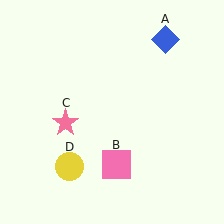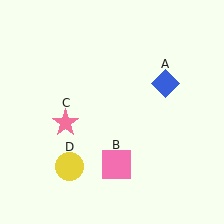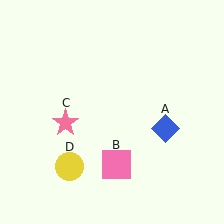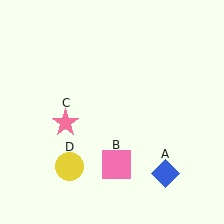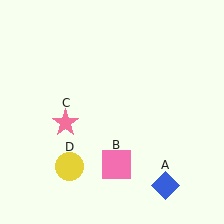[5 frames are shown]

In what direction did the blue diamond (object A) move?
The blue diamond (object A) moved down.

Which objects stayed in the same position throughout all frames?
Pink square (object B) and pink star (object C) and yellow circle (object D) remained stationary.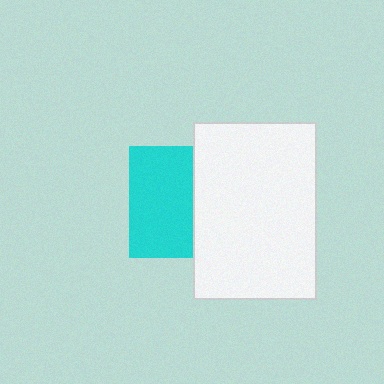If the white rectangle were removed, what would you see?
You would see the complete cyan square.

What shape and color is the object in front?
The object in front is a white rectangle.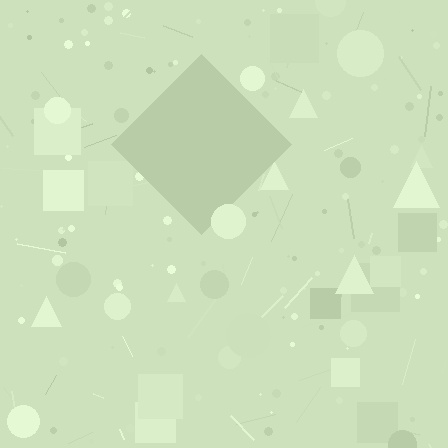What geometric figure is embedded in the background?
A diamond is embedded in the background.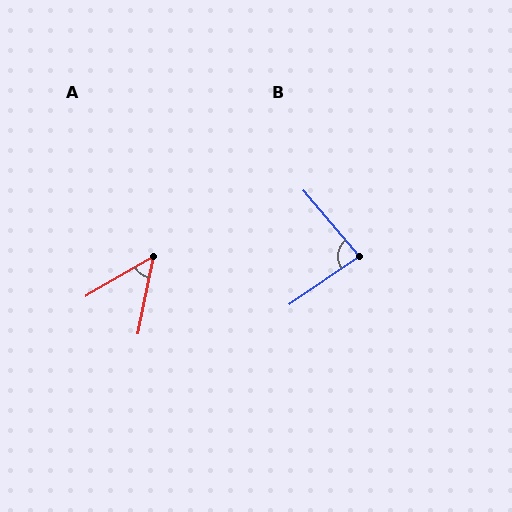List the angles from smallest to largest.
A (48°), B (85°).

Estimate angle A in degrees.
Approximately 48 degrees.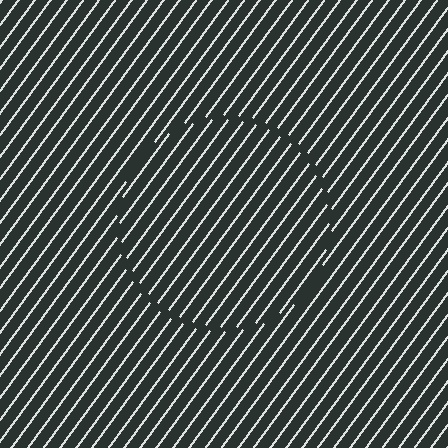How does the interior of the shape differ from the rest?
The interior of the shape contains the same grating, shifted by half a period — the contour is defined by the phase discontinuity where line-ends from the inner and outer gratings abut.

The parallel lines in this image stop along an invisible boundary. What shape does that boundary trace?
An illusory circle. The interior of the shape contains the same grating, shifted by half a period — the contour is defined by the phase discontinuity where line-ends from the inner and outer gratings abut.